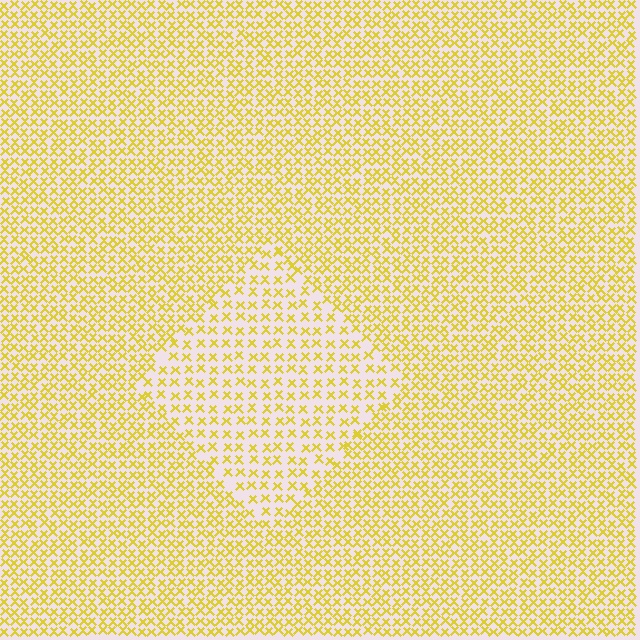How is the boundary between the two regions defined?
The boundary is defined by a change in element density (approximately 1.8x ratio). All elements are the same color, size, and shape.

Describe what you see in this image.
The image contains small yellow elements arranged at two different densities. A diamond-shaped region is visible where the elements are less densely packed than the surrounding area.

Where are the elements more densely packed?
The elements are more densely packed outside the diamond boundary.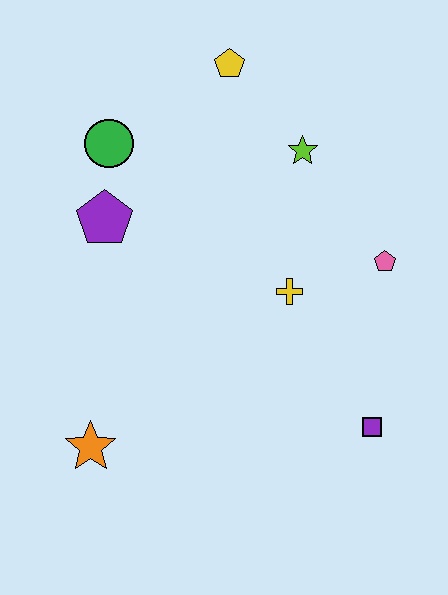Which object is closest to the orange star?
The purple pentagon is closest to the orange star.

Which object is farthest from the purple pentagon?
The purple square is farthest from the purple pentagon.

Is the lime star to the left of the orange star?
No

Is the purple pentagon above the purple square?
Yes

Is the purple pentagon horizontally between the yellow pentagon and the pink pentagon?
No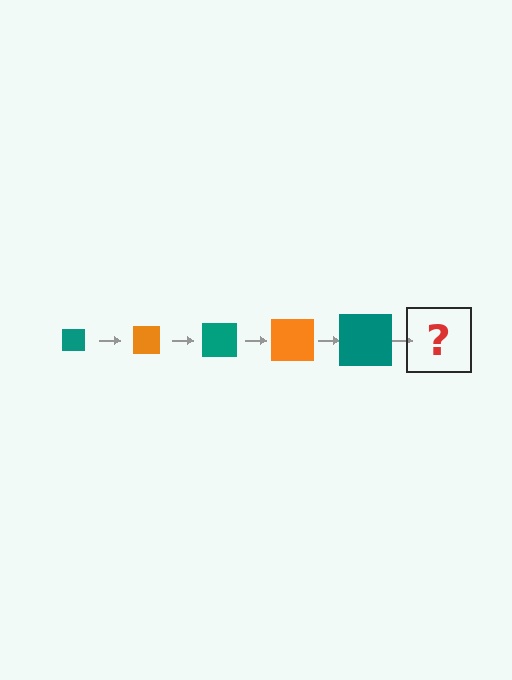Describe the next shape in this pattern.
It should be an orange square, larger than the previous one.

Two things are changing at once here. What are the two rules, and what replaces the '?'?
The two rules are that the square grows larger each step and the color cycles through teal and orange. The '?' should be an orange square, larger than the previous one.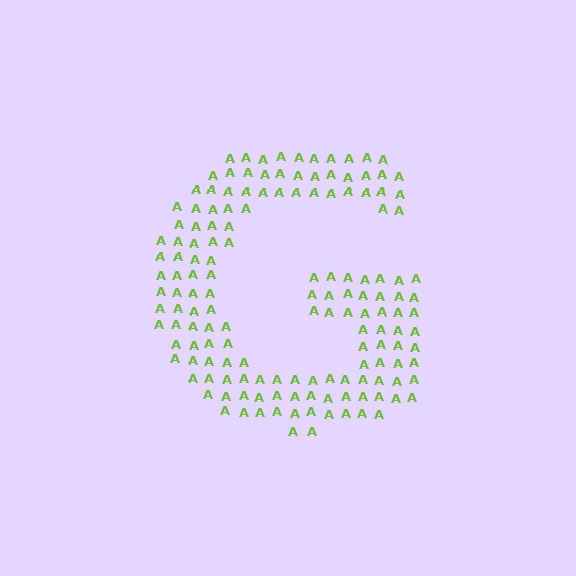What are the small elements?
The small elements are letter A's.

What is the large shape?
The large shape is the letter G.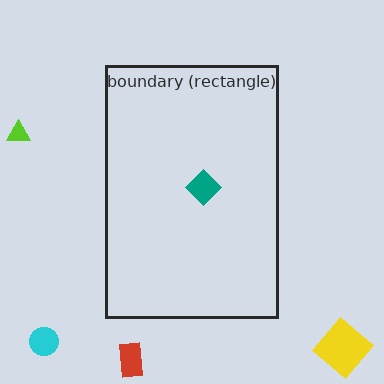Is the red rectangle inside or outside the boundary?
Outside.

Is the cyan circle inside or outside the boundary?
Outside.